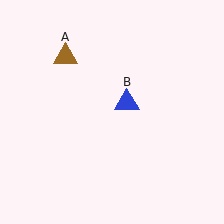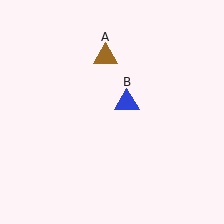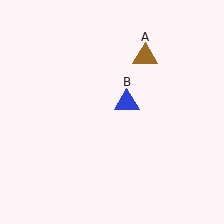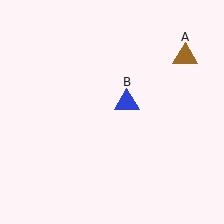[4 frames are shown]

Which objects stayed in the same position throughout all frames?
Blue triangle (object B) remained stationary.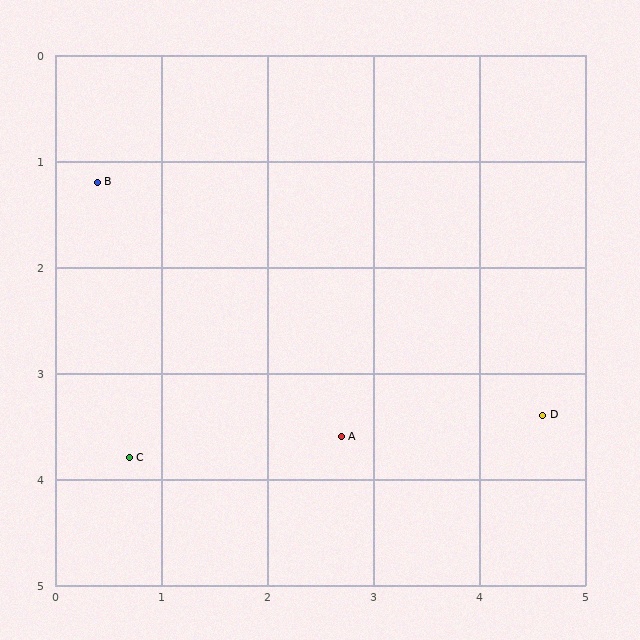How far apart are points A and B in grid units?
Points A and B are about 3.3 grid units apart.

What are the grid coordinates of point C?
Point C is at approximately (0.7, 3.8).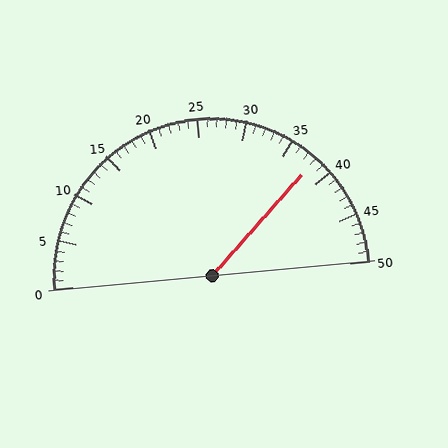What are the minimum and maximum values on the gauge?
The gauge ranges from 0 to 50.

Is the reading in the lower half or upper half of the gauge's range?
The reading is in the upper half of the range (0 to 50).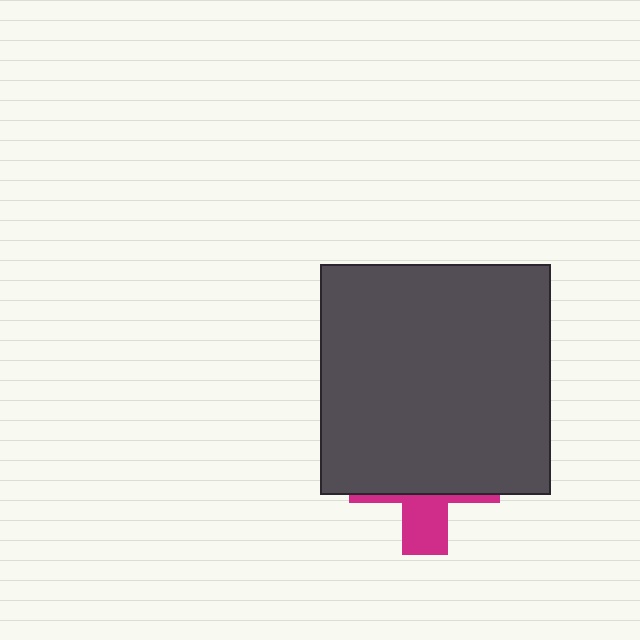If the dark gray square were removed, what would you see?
You would see the complete magenta cross.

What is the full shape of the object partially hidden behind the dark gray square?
The partially hidden object is a magenta cross.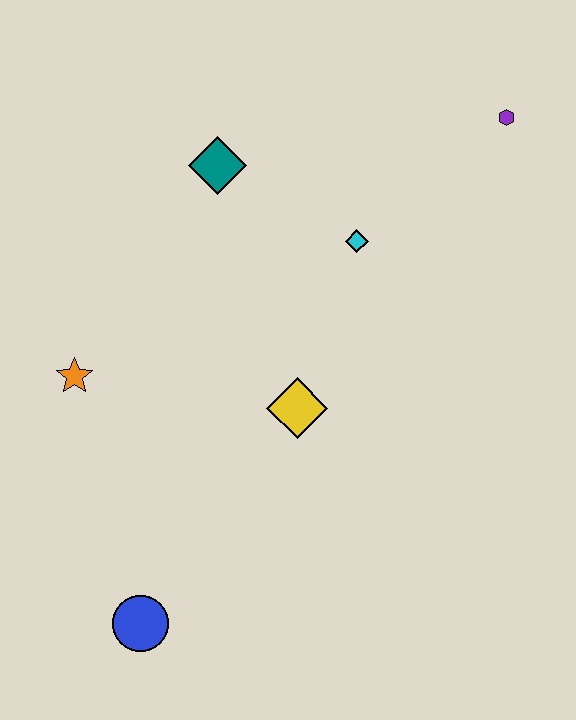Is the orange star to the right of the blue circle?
No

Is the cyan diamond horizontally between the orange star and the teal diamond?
No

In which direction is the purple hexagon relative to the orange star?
The purple hexagon is to the right of the orange star.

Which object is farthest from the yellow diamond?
The purple hexagon is farthest from the yellow diamond.